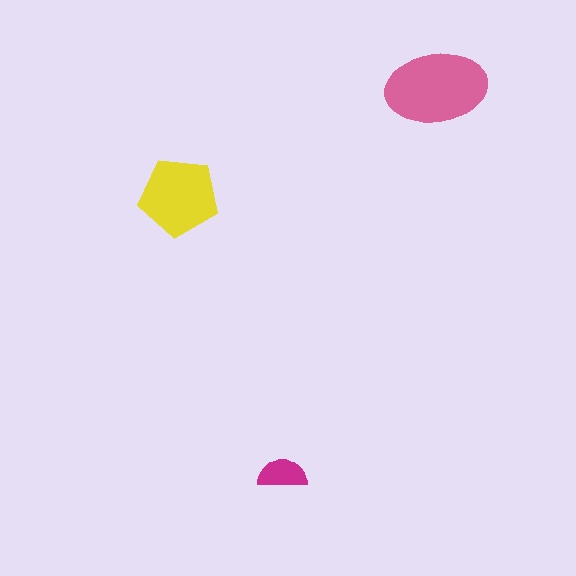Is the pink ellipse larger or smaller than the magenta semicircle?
Larger.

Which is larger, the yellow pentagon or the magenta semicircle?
The yellow pentagon.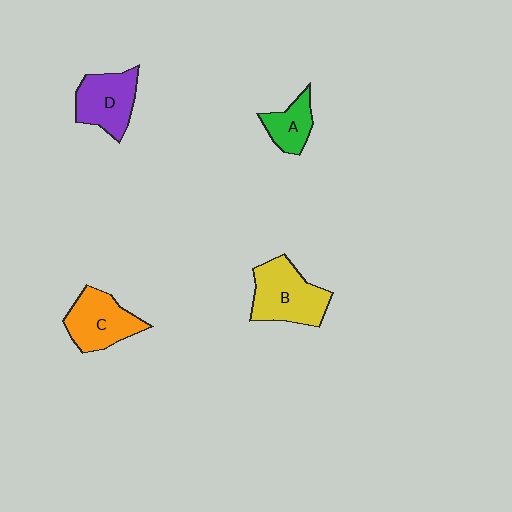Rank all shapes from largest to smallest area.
From largest to smallest: B (yellow), C (orange), D (purple), A (green).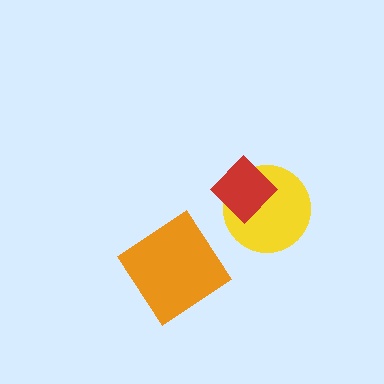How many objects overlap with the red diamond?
1 object overlaps with the red diamond.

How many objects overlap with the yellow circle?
1 object overlaps with the yellow circle.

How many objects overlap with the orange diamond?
0 objects overlap with the orange diamond.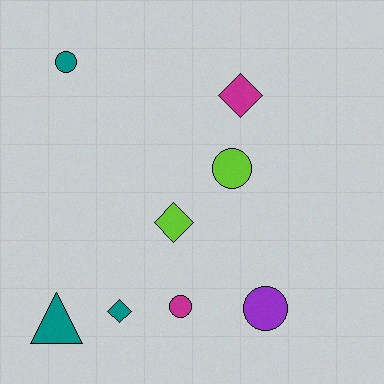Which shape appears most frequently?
Circle, with 4 objects.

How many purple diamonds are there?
There are no purple diamonds.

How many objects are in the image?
There are 8 objects.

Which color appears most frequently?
Teal, with 3 objects.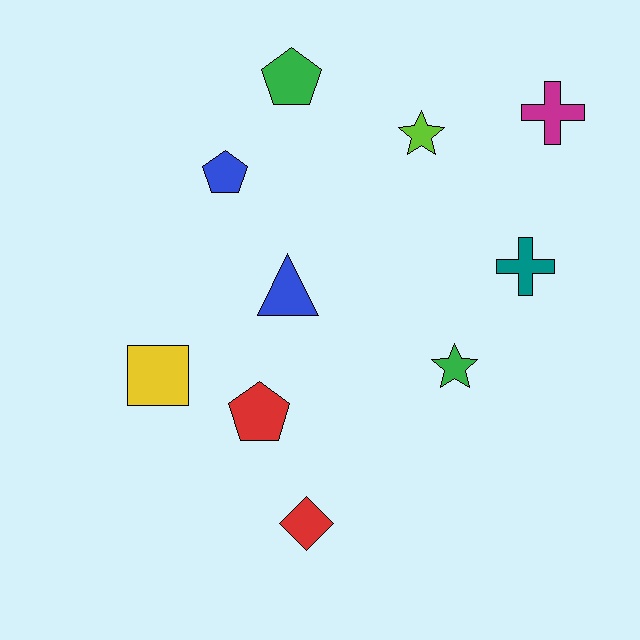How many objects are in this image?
There are 10 objects.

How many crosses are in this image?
There are 2 crosses.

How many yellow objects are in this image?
There is 1 yellow object.